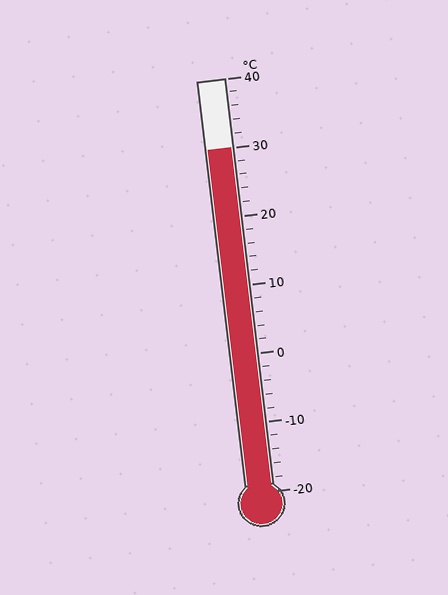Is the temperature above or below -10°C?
The temperature is above -10°C.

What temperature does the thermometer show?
The thermometer shows approximately 30°C.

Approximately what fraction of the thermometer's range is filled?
The thermometer is filled to approximately 85% of its range.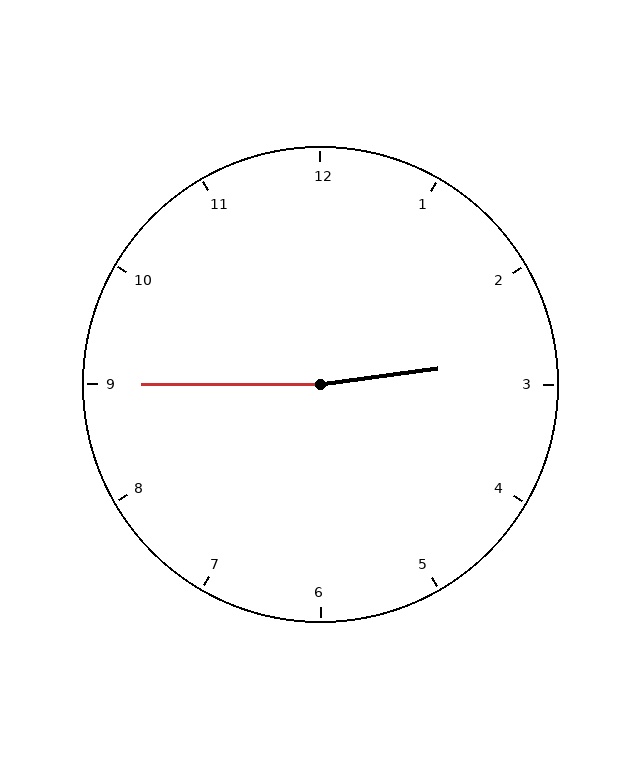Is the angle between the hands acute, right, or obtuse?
It is obtuse.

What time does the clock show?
2:45.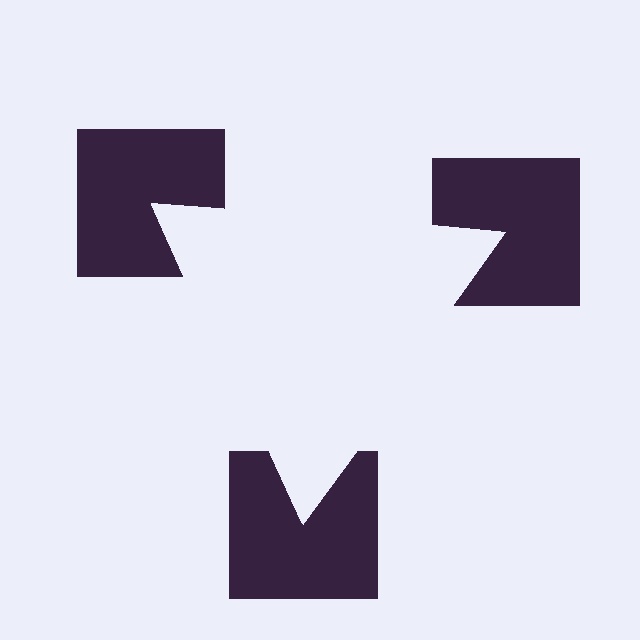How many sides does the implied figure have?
3 sides.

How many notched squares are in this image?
There are 3 — one at each vertex of the illusory triangle.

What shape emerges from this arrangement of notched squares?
An illusory triangle — its edges are inferred from the aligned wedge cuts in the notched squares, not physically drawn.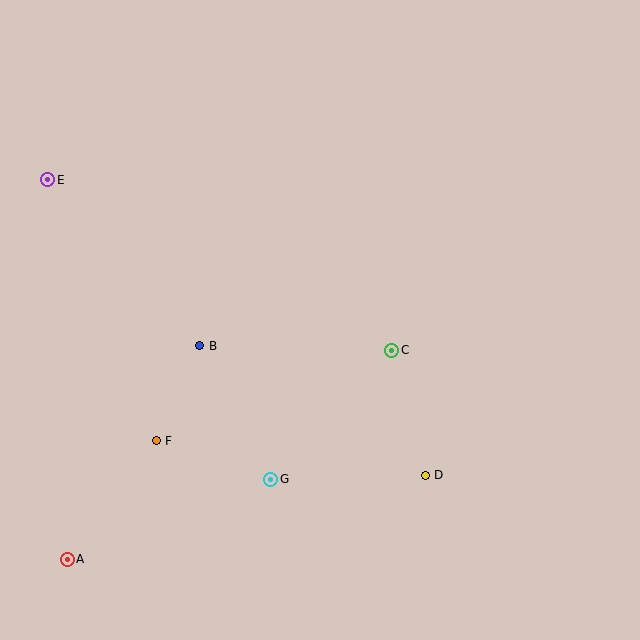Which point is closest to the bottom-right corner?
Point D is closest to the bottom-right corner.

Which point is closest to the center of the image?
Point C at (392, 350) is closest to the center.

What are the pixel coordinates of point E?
Point E is at (48, 180).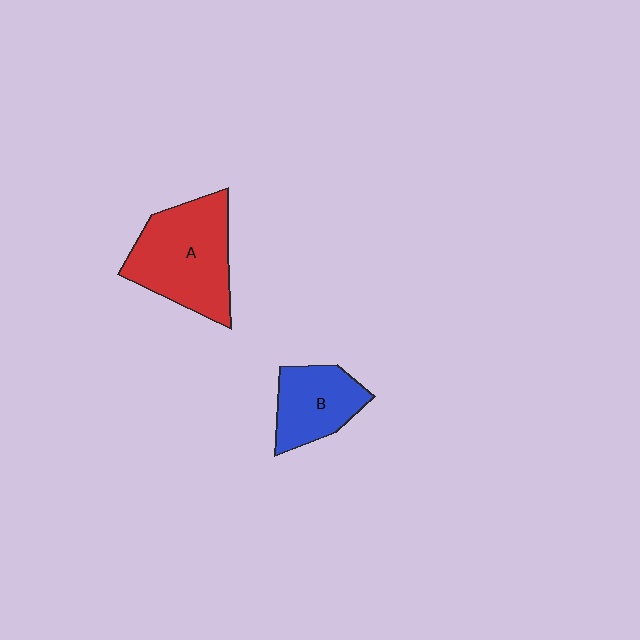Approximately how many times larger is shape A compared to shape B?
Approximately 1.6 times.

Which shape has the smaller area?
Shape B (blue).